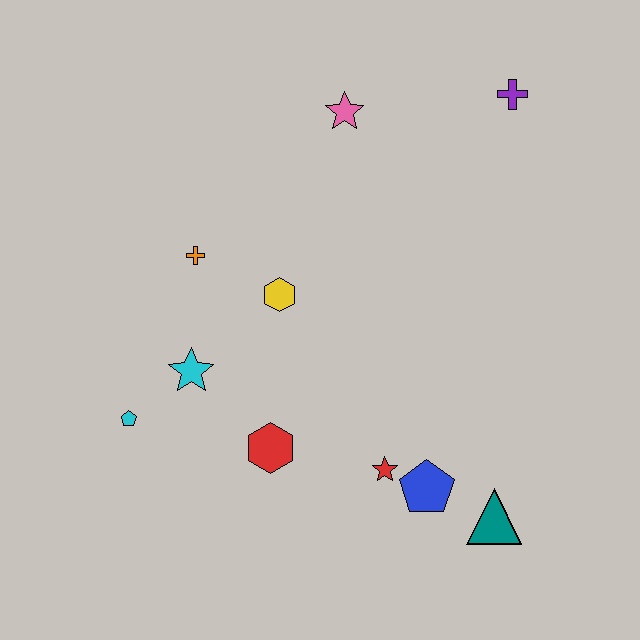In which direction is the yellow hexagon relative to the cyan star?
The yellow hexagon is to the right of the cyan star.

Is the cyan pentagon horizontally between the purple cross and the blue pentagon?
No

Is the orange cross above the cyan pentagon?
Yes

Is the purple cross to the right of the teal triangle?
Yes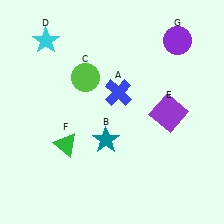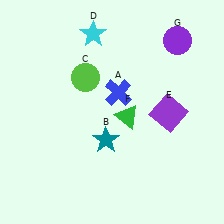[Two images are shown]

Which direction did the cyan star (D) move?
The cyan star (D) moved right.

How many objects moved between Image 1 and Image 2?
2 objects moved between the two images.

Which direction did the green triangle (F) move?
The green triangle (F) moved right.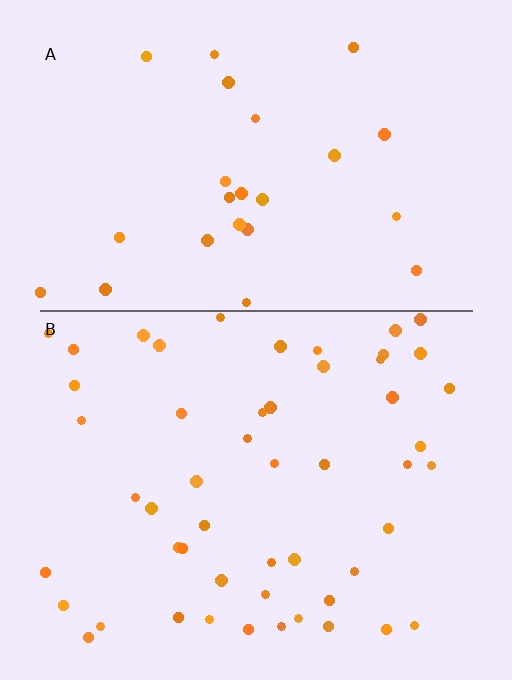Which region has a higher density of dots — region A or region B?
B (the bottom).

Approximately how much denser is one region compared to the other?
Approximately 2.1× — region B over region A.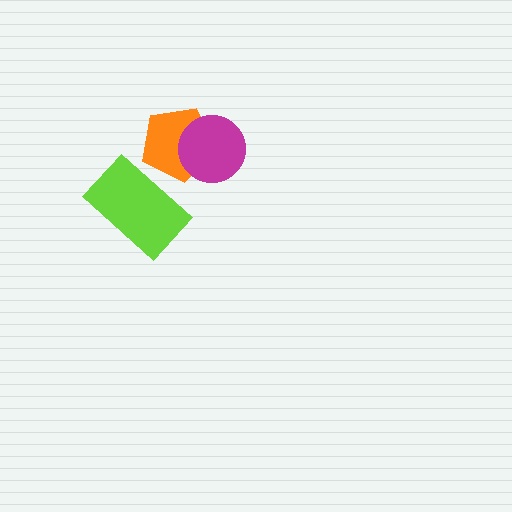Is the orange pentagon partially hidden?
Yes, it is partially covered by another shape.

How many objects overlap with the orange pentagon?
2 objects overlap with the orange pentagon.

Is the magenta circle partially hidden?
No, no other shape covers it.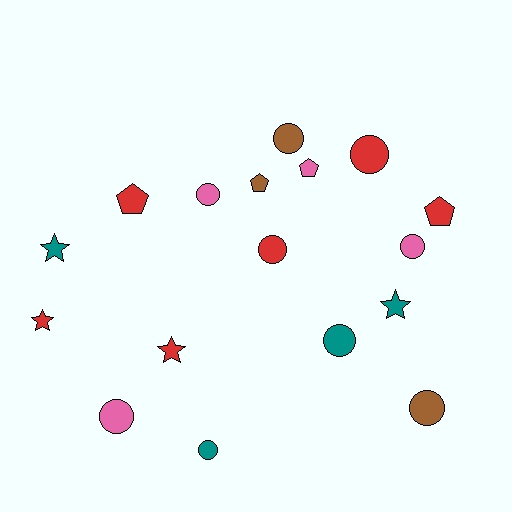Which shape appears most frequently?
Circle, with 9 objects.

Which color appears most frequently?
Red, with 6 objects.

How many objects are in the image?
There are 17 objects.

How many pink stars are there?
There are no pink stars.